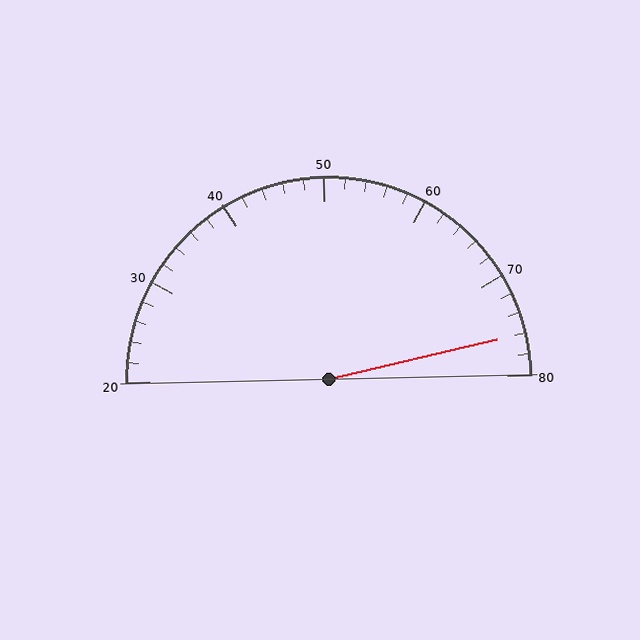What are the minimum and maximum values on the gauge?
The gauge ranges from 20 to 80.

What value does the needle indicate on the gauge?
The needle indicates approximately 76.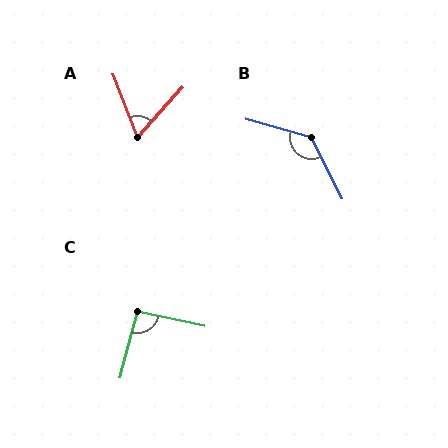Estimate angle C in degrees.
Approximately 93 degrees.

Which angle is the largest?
B, at approximately 132 degrees.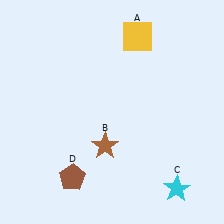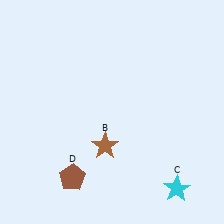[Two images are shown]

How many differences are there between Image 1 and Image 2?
There is 1 difference between the two images.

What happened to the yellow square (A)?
The yellow square (A) was removed in Image 2. It was in the top-right area of Image 1.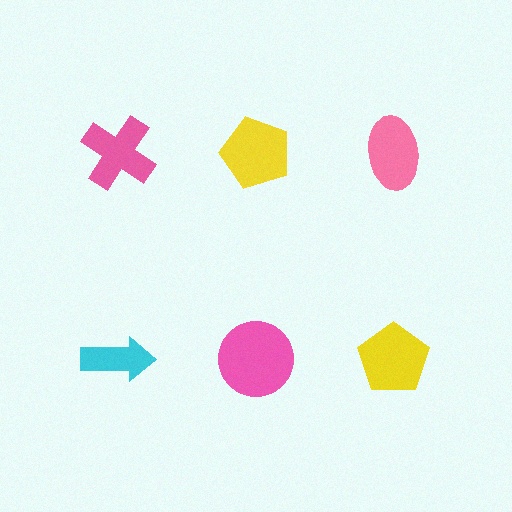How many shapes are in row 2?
3 shapes.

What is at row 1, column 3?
A pink ellipse.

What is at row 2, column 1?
A cyan arrow.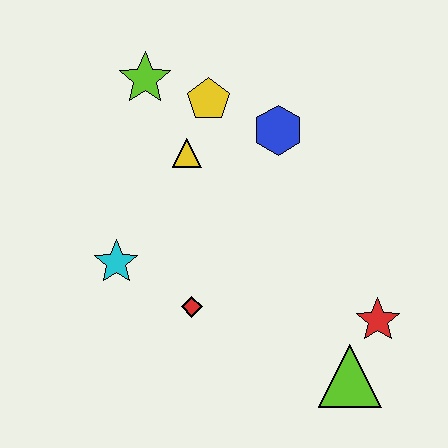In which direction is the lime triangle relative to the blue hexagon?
The lime triangle is below the blue hexagon.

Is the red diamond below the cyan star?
Yes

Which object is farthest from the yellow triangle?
The lime triangle is farthest from the yellow triangle.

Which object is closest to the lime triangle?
The red star is closest to the lime triangle.